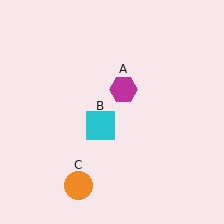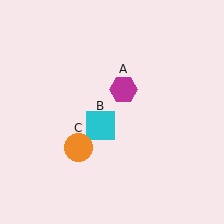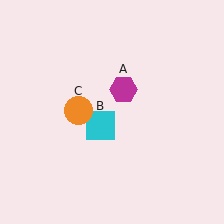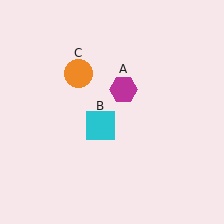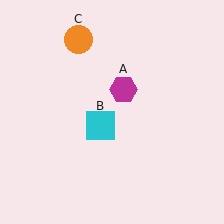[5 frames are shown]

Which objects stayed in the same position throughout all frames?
Magenta hexagon (object A) and cyan square (object B) remained stationary.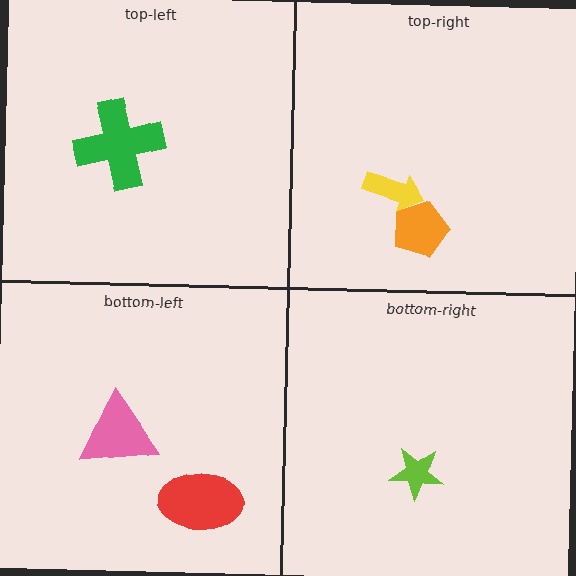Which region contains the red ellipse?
The bottom-left region.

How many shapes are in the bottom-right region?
1.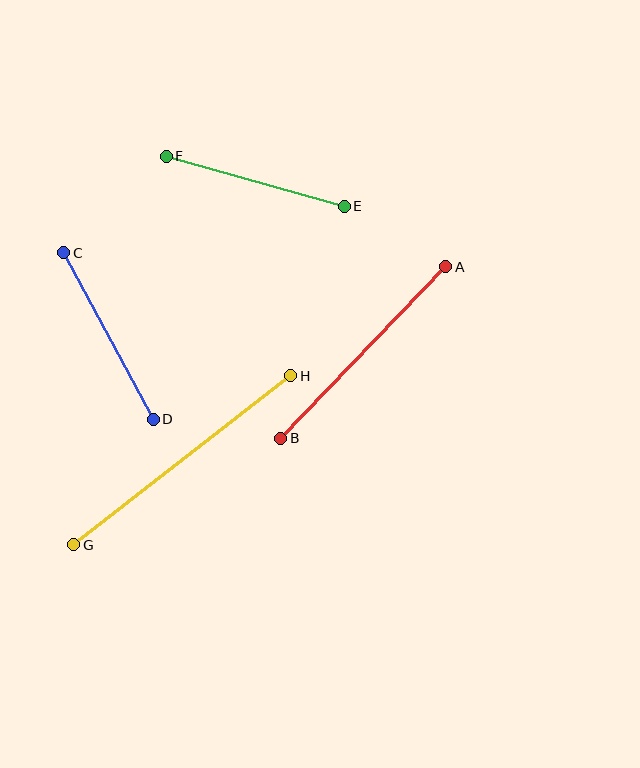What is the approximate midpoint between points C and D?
The midpoint is at approximately (109, 336) pixels.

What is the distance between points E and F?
The distance is approximately 185 pixels.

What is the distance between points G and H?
The distance is approximately 275 pixels.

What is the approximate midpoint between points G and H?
The midpoint is at approximately (182, 460) pixels.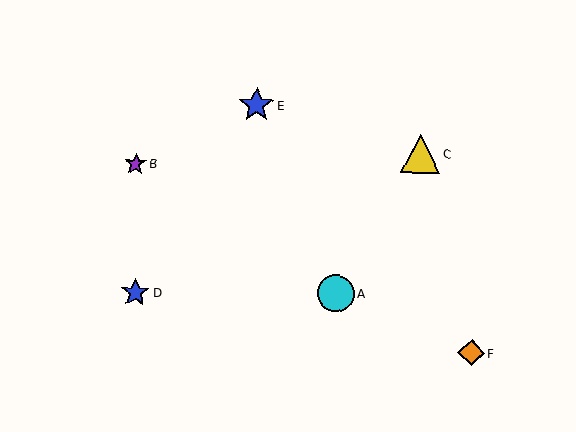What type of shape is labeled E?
Shape E is a blue star.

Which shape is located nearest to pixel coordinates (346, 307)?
The cyan circle (labeled A) at (336, 293) is nearest to that location.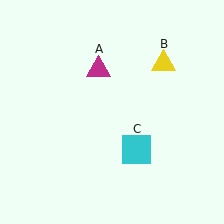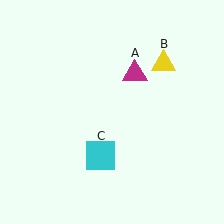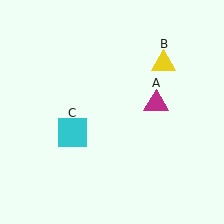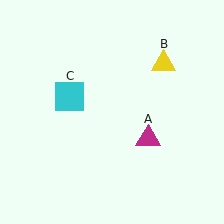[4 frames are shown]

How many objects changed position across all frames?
2 objects changed position: magenta triangle (object A), cyan square (object C).